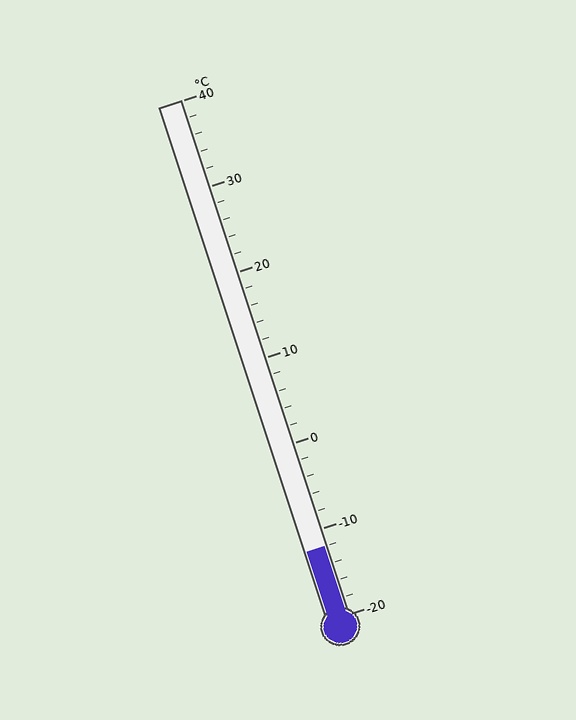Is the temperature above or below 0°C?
The temperature is below 0°C.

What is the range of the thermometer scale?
The thermometer scale ranges from -20°C to 40°C.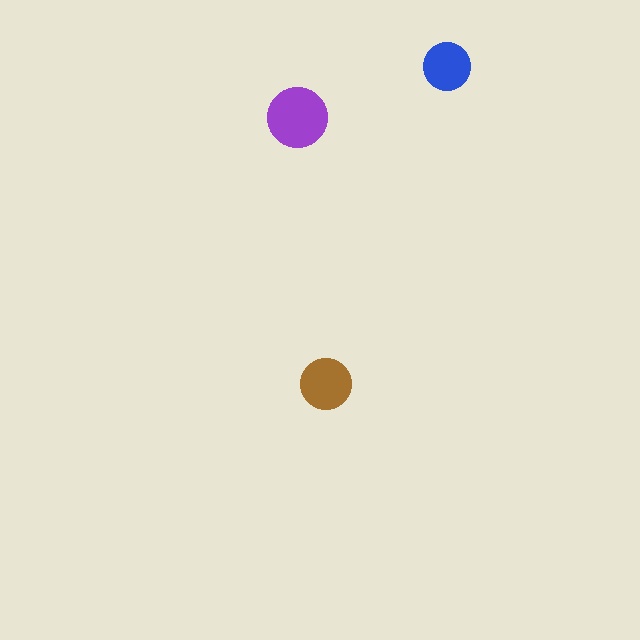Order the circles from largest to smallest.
the purple one, the brown one, the blue one.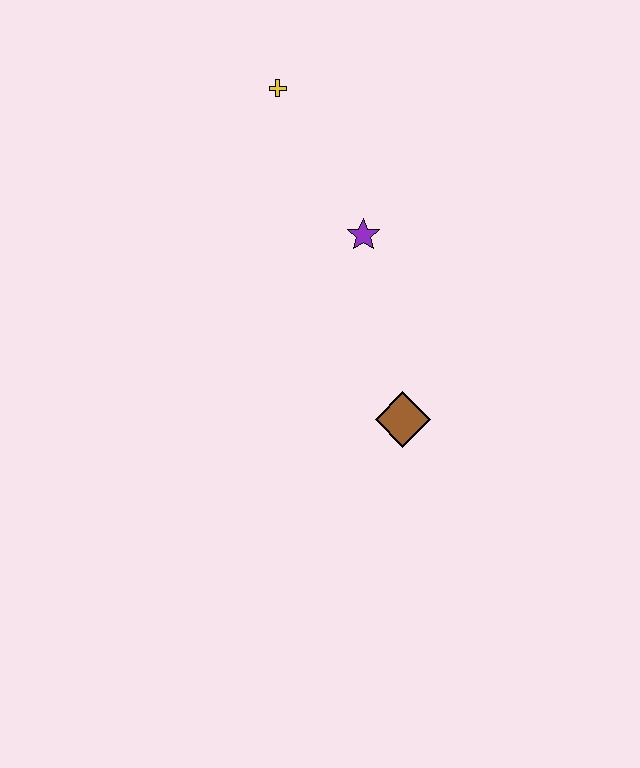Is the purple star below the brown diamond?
No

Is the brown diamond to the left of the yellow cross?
No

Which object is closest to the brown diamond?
The purple star is closest to the brown diamond.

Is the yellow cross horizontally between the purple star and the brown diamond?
No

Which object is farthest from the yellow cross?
The brown diamond is farthest from the yellow cross.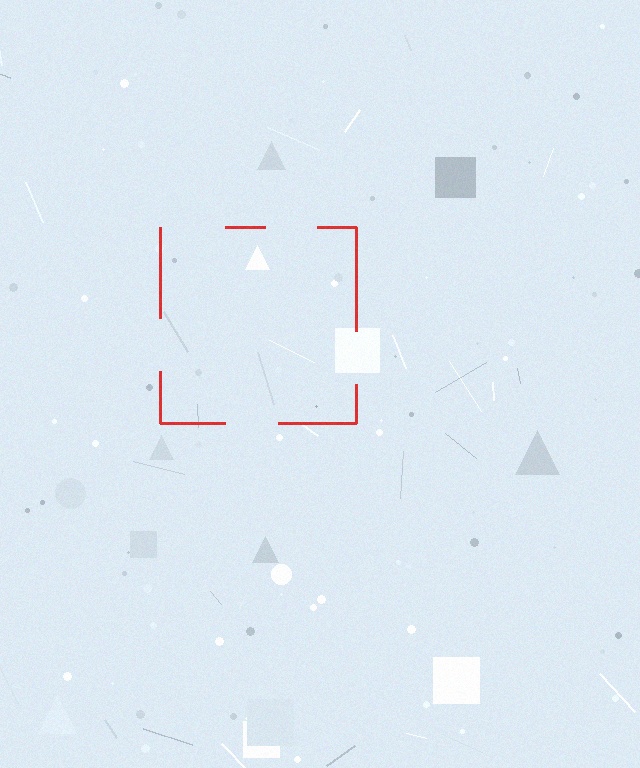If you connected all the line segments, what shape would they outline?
They would outline a square.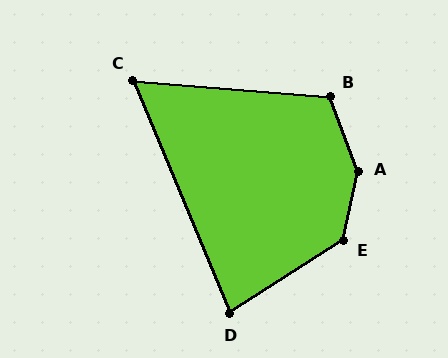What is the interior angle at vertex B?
Approximately 115 degrees (obtuse).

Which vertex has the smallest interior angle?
C, at approximately 63 degrees.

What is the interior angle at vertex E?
Approximately 135 degrees (obtuse).